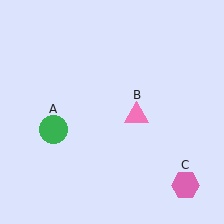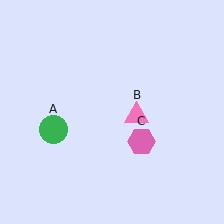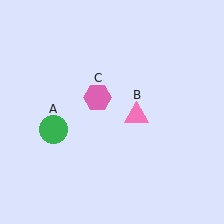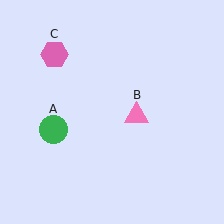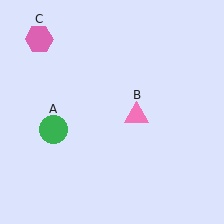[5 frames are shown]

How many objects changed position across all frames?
1 object changed position: pink hexagon (object C).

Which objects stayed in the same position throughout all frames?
Green circle (object A) and pink triangle (object B) remained stationary.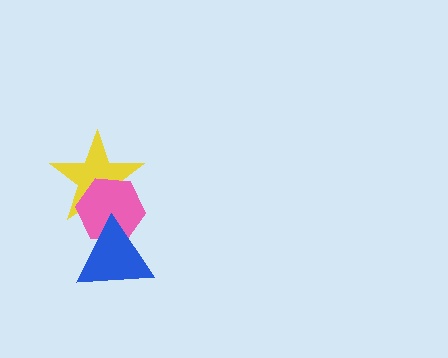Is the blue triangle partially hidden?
No, no other shape covers it.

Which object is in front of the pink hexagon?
The blue triangle is in front of the pink hexagon.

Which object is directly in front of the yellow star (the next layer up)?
The pink hexagon is directly in front of the yellow star.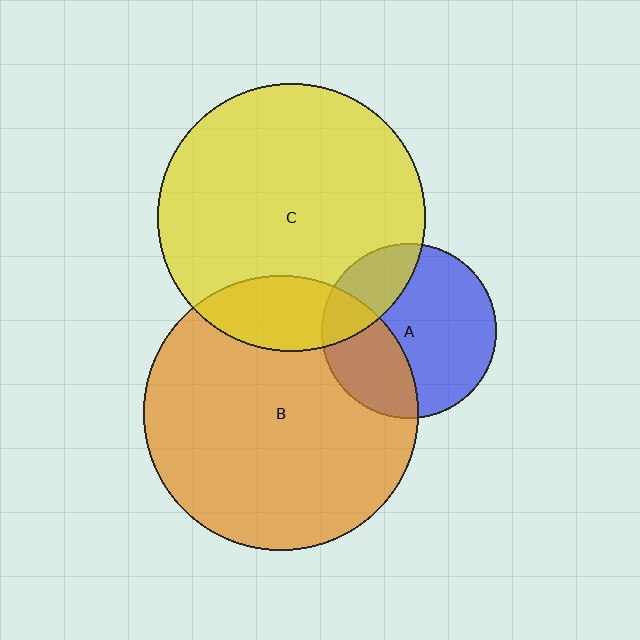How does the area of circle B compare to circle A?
Approximately 2.5 times.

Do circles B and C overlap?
Yes.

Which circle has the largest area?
Circle B (orange).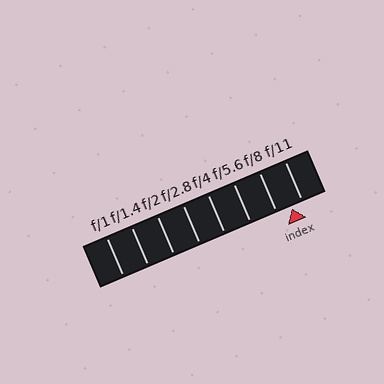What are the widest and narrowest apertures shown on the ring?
The widest aperture shown is f/1 and the narrowest is f/11.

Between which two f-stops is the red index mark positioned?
The index mark is between f/8 and f/11.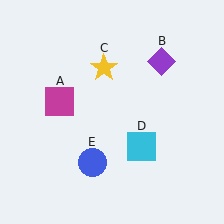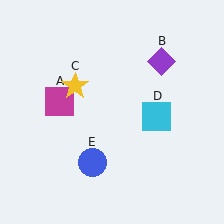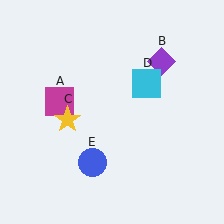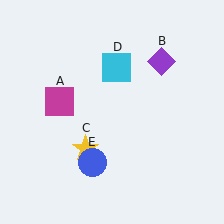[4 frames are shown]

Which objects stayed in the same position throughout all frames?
Magenta square (object A) and purple diamond (object B) and blue circle (object E) remained stationary.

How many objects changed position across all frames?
2 objects changed position: yellow star (object C), cyan square (object D).